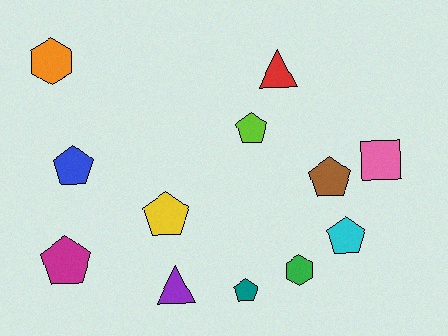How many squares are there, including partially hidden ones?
There is 1 square.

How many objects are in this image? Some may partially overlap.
There are 12 objects.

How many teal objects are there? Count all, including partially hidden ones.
There is 1 teal object.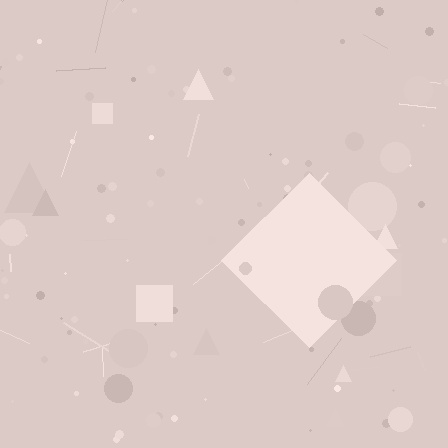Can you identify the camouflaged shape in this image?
The camouflaged shape is a diamond.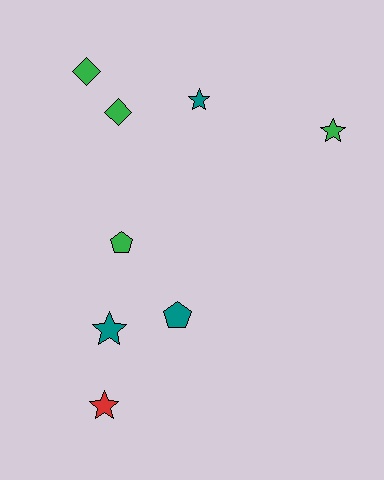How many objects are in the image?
There are 8 objects.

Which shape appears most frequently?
Star, with 4 objects.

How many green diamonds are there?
There are 2 green diamonds.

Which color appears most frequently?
Green, with 4 objects.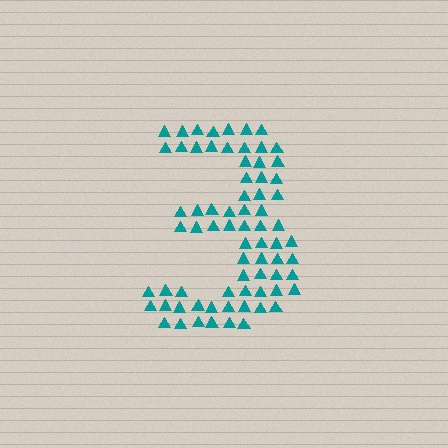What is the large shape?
The large shape is the digit 3.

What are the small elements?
The small elements are triangles.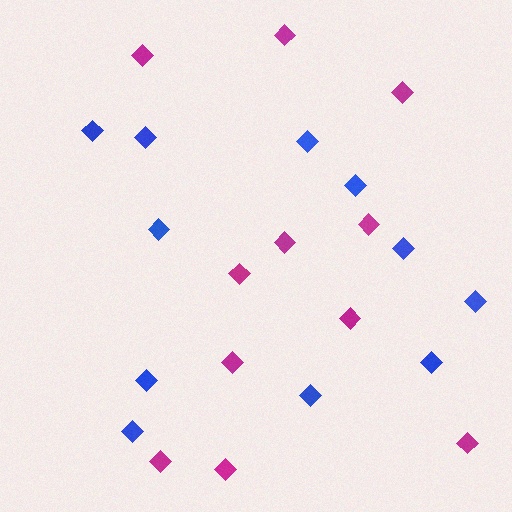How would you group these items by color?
There are 2 groups: one group of blue diamonds (11) and one group of magenta diamonds (11).